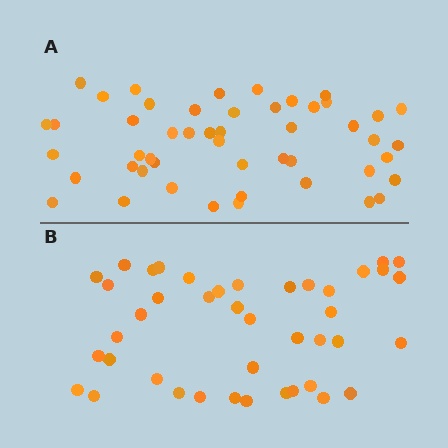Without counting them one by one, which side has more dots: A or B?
Region A (the top region) has more dots.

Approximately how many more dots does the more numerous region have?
Region A has roughly 8 or so more dots than region B.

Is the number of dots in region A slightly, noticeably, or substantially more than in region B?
Region A has only slightly more — the two regions are fairly close. The ratio is roughly 1.2 to 1.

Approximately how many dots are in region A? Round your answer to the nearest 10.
About 50 dots. (The exact count is 49, which rounds to 50.)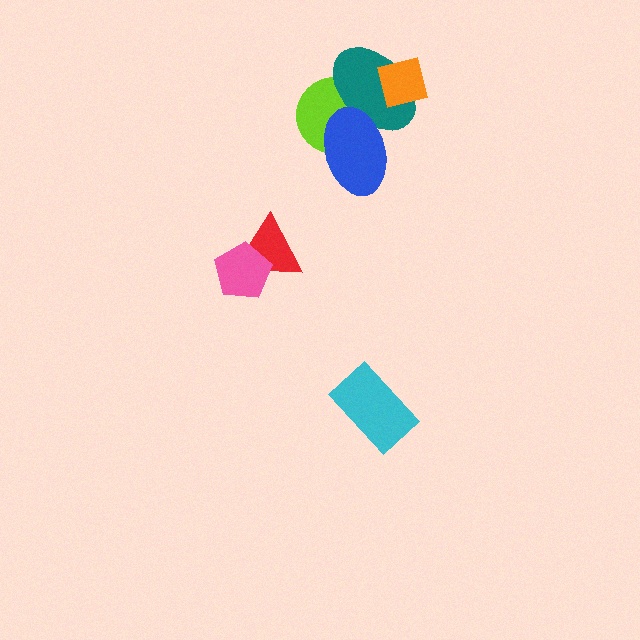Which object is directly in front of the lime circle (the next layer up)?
The teal ellipse is directly in front of the lime circle.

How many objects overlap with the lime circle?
2 objects overlap with the lime circle.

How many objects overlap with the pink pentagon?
1 object overlaps with the pink pentagon.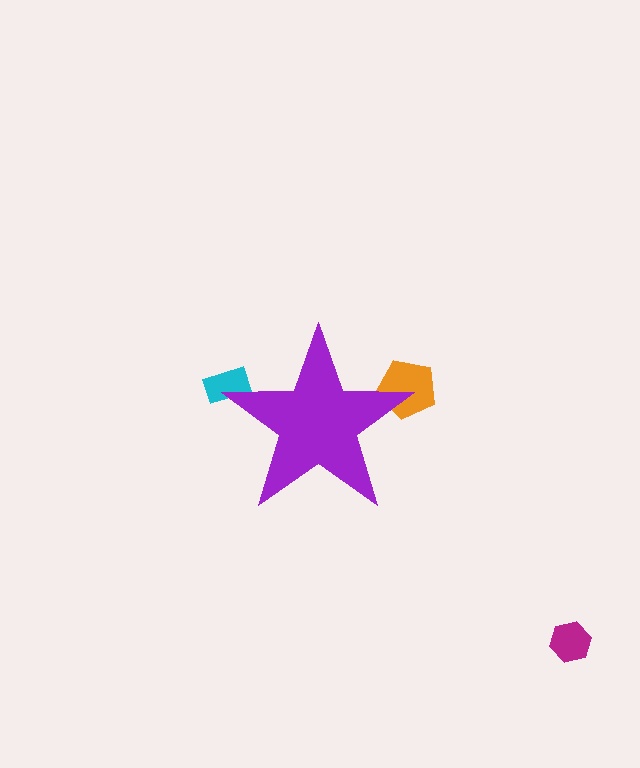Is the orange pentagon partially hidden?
Yes, the orange pentagon is partially hidden behind the purple star.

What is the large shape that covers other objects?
A purple star.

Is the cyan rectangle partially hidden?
Yes, the cyan rectangle is partially hidden behind the purple star.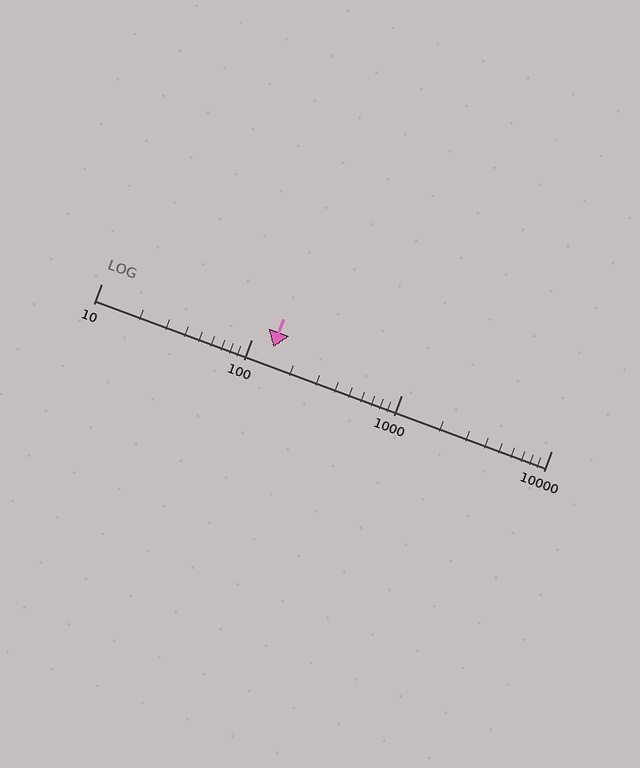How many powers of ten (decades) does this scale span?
The scale spans 3 decades, from 10 to 10000.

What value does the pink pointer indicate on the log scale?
The pointer indicates approximately 140.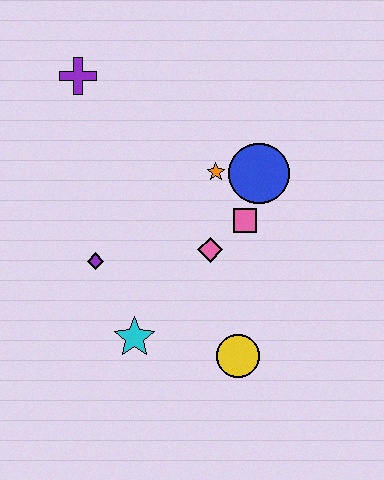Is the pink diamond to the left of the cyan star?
No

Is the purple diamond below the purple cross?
Yes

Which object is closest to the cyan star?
The purple diamond is closest to the cyan star.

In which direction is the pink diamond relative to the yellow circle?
The pink diamond is above the yellow circle.